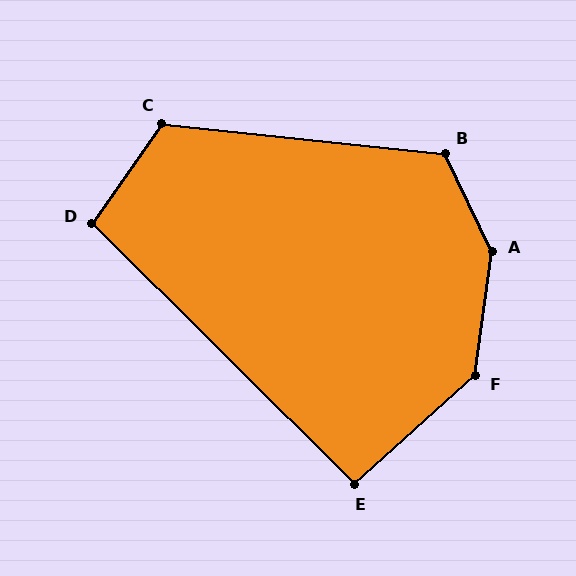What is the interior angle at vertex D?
Approximately 99 degrees (obtuse).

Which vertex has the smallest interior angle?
E, at approximately 93 degrees.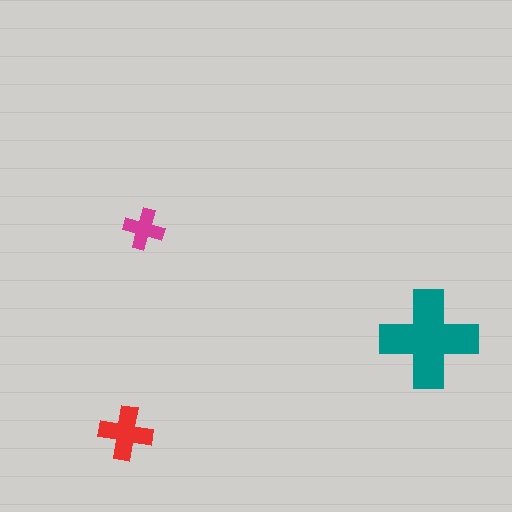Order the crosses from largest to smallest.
the teal one, the red one, the magenta one.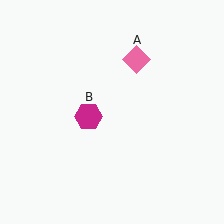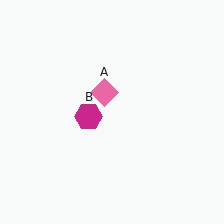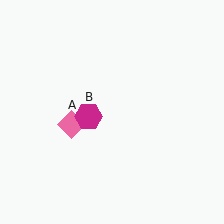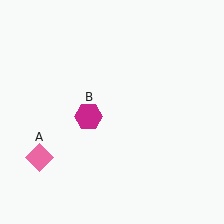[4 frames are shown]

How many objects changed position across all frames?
1 object changed position: pink diamond (object A).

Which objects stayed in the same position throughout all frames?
Magenta hexagon (object B) remained stationary.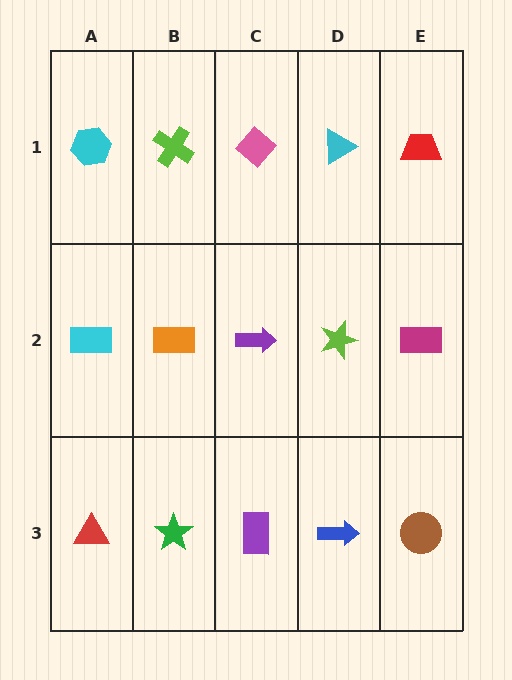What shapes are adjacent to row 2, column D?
A cyan triangle (row 1, column D), a blue arrow (row 3, column D), a purple arrow (row 2, column C), a magenta rectangle (row 2, column E).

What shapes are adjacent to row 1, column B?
An orange rectangle (row 2, column B), a cyan hexagon (row 1, column A), a pink diamond (row 1, column C).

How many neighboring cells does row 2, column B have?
4.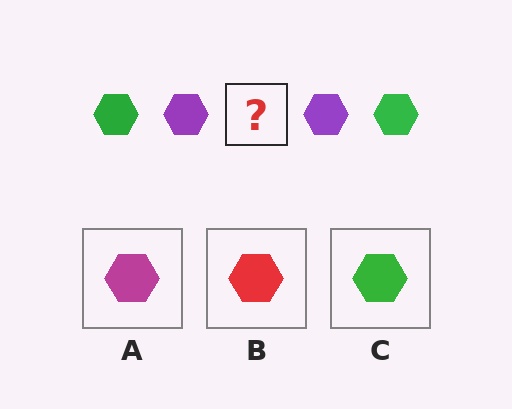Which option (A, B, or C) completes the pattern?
C.